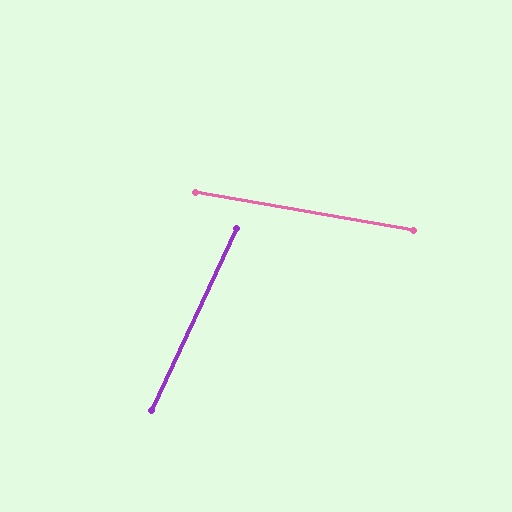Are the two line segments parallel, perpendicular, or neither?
Neither parallel nor perpendicular — they differ by about 75°.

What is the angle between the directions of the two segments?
Approximately 75 degrees.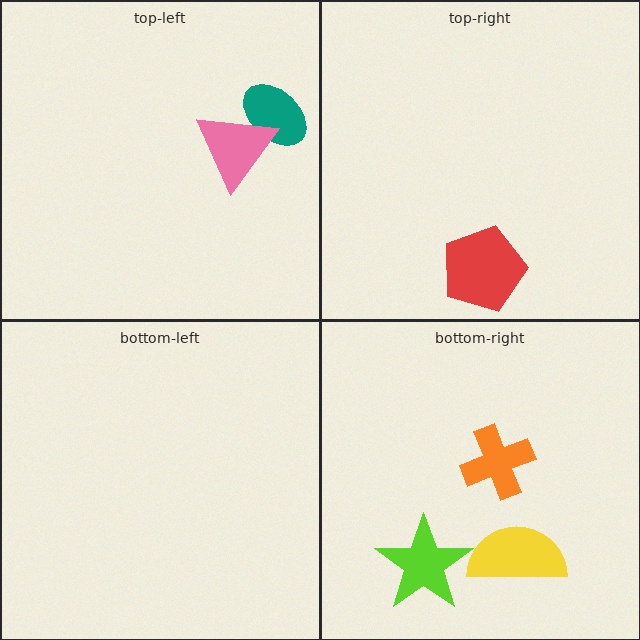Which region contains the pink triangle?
The top-left region.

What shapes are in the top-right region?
The red pentagon.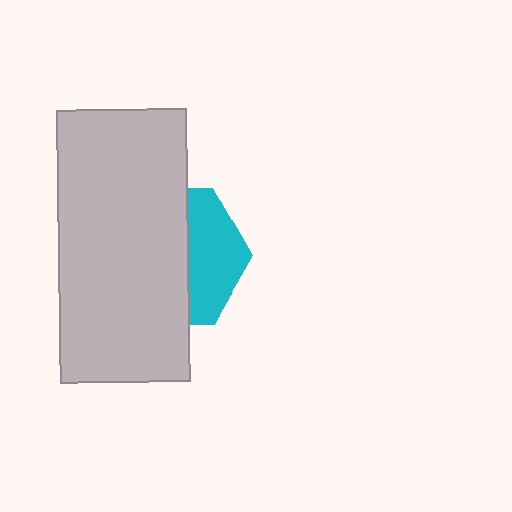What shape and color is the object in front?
The object in front is a light gray rectangle.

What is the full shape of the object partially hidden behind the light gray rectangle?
The partially hidden object is a cyan hexagon.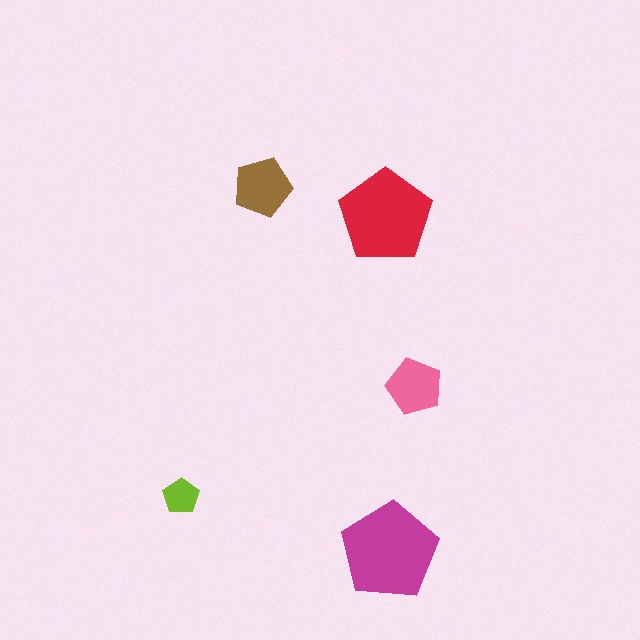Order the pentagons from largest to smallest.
the magenta one, the red one, the brown one, the pink one, the lime one.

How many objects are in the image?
There are 5 objects in the image.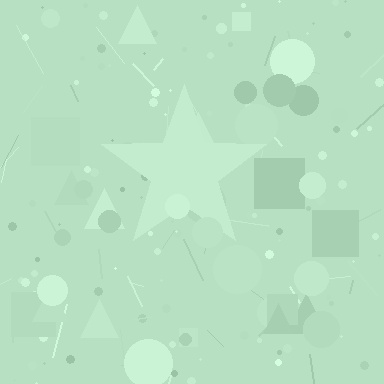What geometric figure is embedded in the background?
A star is embedded in the background.